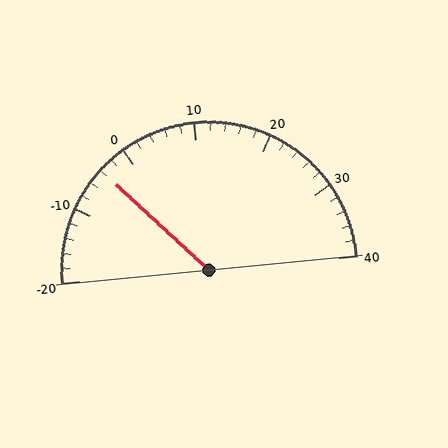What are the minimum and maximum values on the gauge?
The gauge ranges from -20 to 40.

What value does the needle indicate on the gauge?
The needle indicates approximately -4.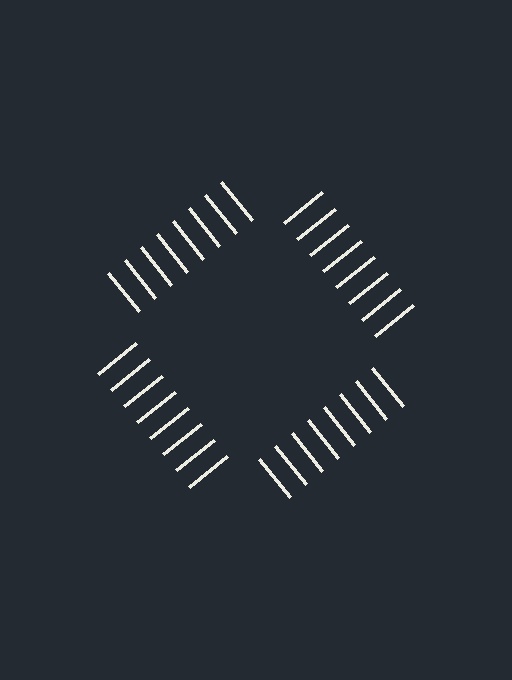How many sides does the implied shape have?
4 sides — the line-ends trace a square.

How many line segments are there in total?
32 — 8 along each of the 4 edges.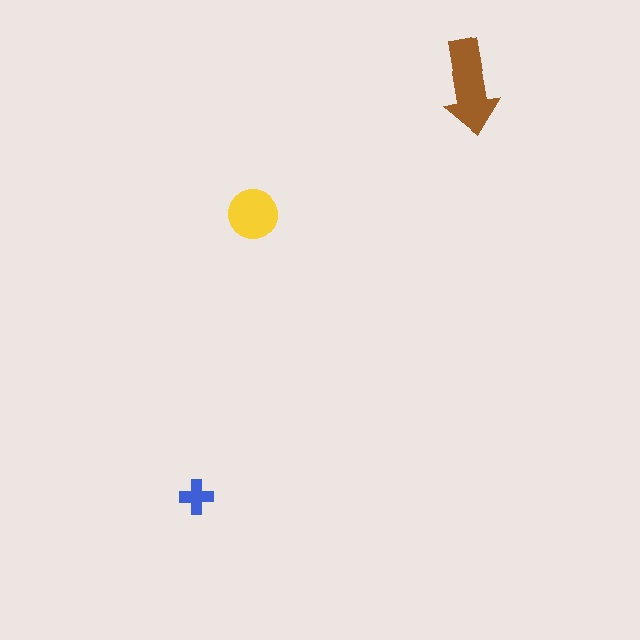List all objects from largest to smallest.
The brown arrow, the yellow circle, the blue cross.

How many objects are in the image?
There are 3 objects in the image.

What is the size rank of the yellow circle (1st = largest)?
2nd.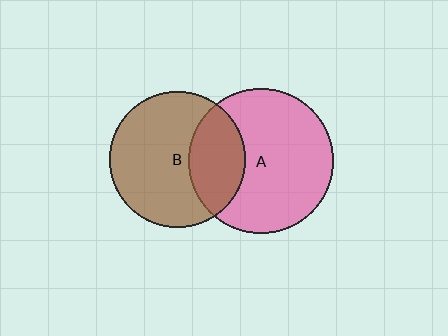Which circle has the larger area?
Circle A (pink).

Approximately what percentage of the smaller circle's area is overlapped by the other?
Approximately 30%.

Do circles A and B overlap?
Yes.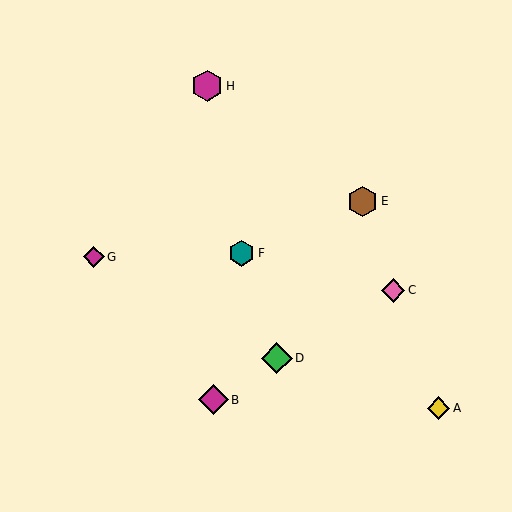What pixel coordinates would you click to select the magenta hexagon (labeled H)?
Click at (207, 86) to select the magenta hexagon H.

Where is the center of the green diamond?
The center of the green diamond is at (277, 358).